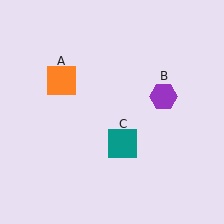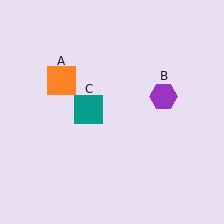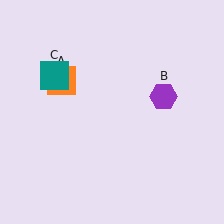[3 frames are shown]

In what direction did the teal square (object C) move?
The teal square (object C) moved up and to the left.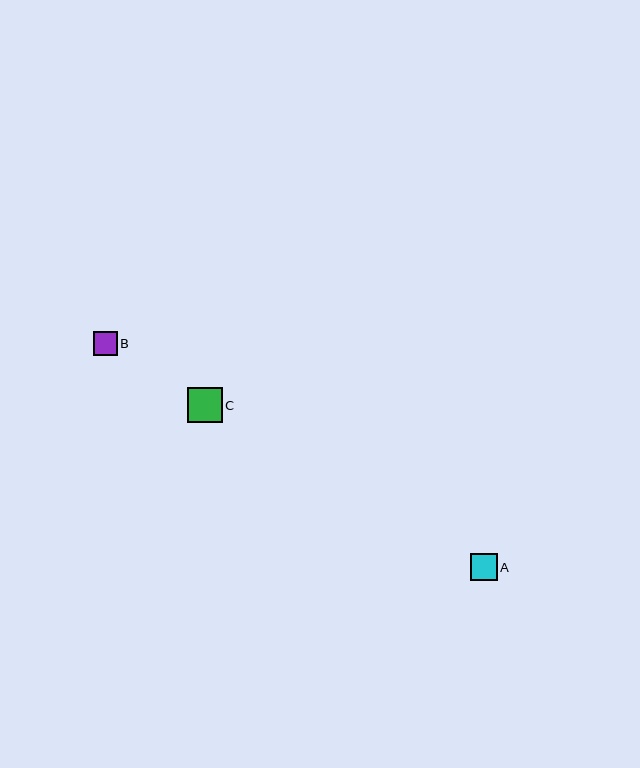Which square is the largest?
Square C is the largest with a size of approximately 35 pixels.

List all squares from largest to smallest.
From largest to smallest: C, A, B.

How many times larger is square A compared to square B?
Square A is approximately 1.1 times the size of square B.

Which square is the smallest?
Square B is the smallest with a size of approximately 24 pixels.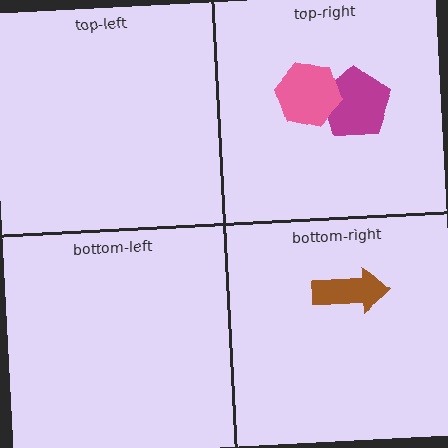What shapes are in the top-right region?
The magenta pentagon, the pink hexagon.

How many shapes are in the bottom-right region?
1.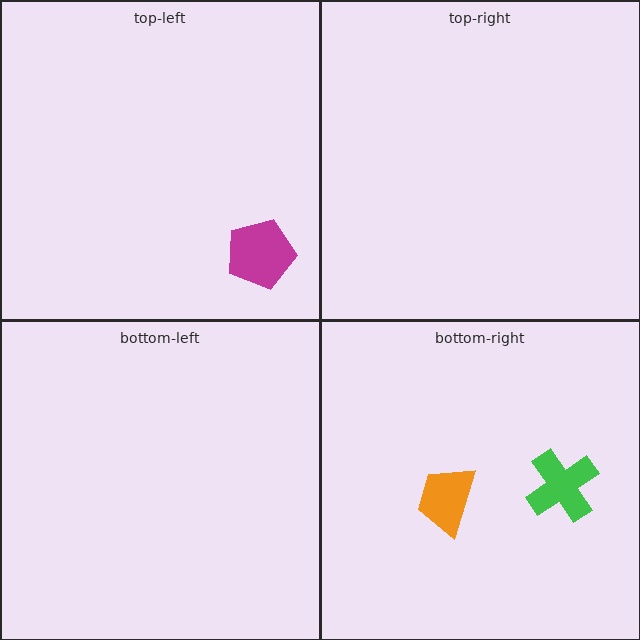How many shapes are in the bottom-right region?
2.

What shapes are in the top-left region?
The magenta pentagon.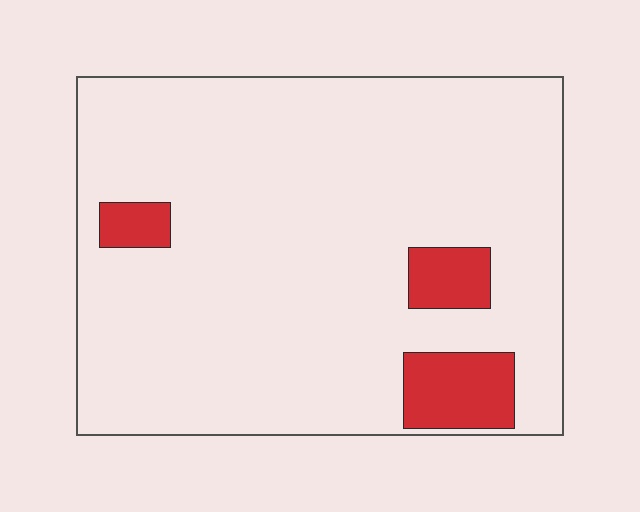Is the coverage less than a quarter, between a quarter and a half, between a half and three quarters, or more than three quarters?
Less than a quarter.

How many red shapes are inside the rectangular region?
3.